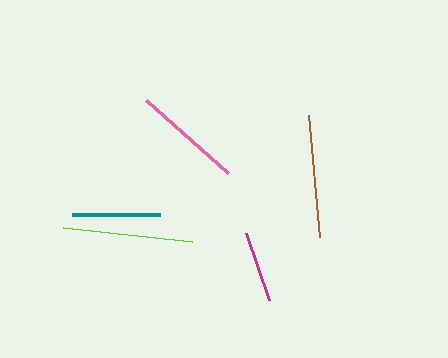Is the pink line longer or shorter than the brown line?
The brown line is longer than the pink line.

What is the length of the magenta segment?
The magenta segment is approximately 71 pixels long.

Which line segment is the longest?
The lime line is the longest at approximately 129 pixels.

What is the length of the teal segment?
The teal segment is approximately 89 pixels long.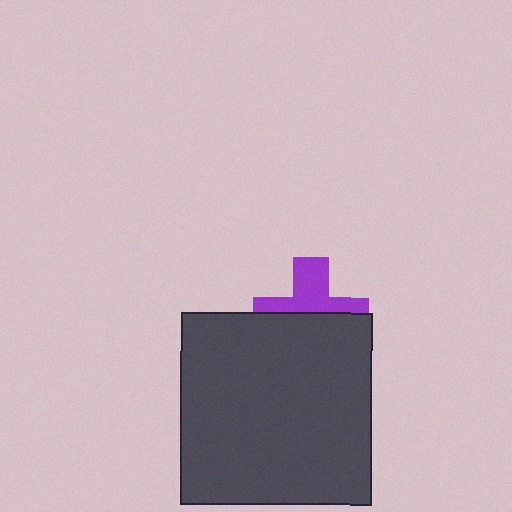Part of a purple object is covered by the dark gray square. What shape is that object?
It is a cross.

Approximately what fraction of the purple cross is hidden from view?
Roughly 57% of the purple cross is hidden behind the dark gray square.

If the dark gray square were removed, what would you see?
You would see the complete purple cross.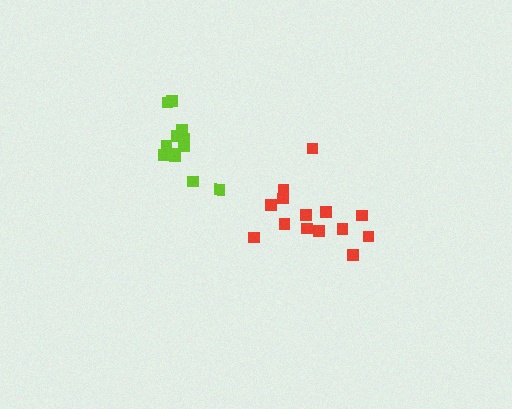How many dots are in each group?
Group 1: 12 dots, Group 2: 14 dots (26 total).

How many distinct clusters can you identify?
There are 2 distinct clusters.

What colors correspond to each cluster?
The clusters are colored: lime, red.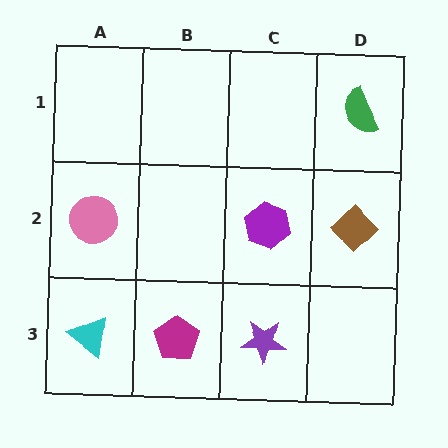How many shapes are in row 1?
1 shape.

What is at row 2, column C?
A purple hexagon.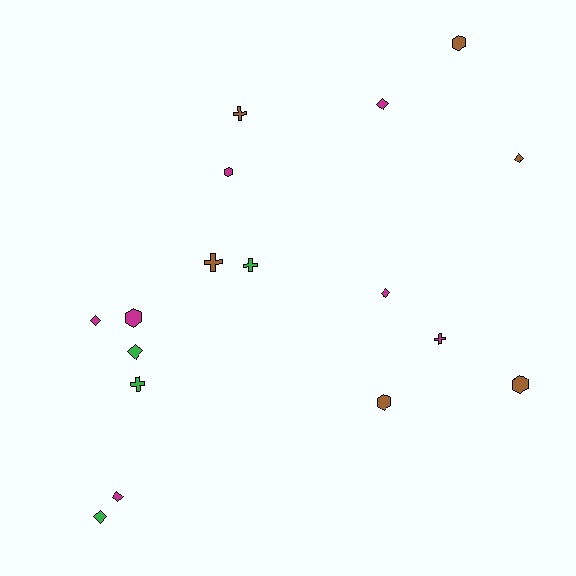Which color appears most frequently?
Magenta, with 7 objects.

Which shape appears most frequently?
Diamond, with 7 objects.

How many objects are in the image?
There are 17 objects.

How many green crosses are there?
There are 2 green crosses.